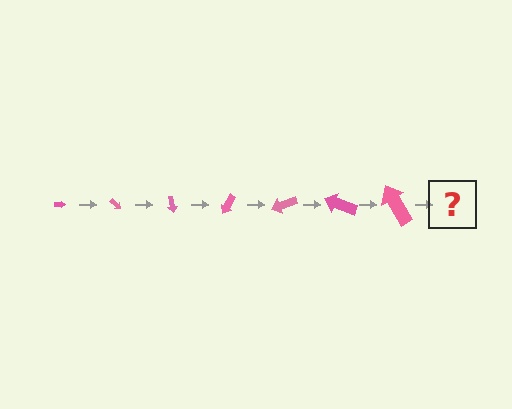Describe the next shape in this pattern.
It should be an arrow, larger than the previous one and rotated 280 degrees from the start.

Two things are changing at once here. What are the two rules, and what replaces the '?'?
The two rules are that the arrow grows larger each step and it rotates 40 degrees each step. The '?' should be an arrow, larger than the previous one and rotated 280 degrees from the start.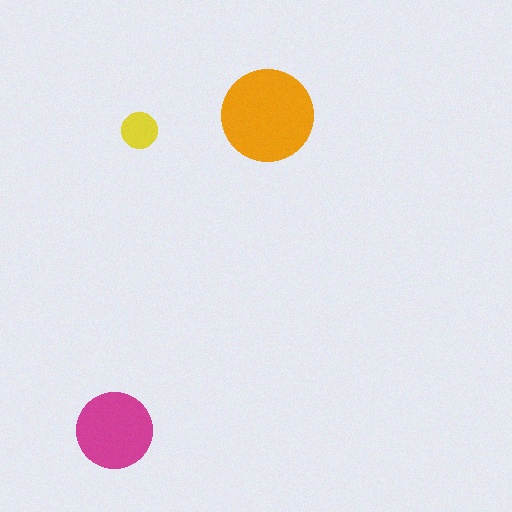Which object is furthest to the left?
The magenta circle is leftmost.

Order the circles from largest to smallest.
the orange one, the magenta one, the yellow one.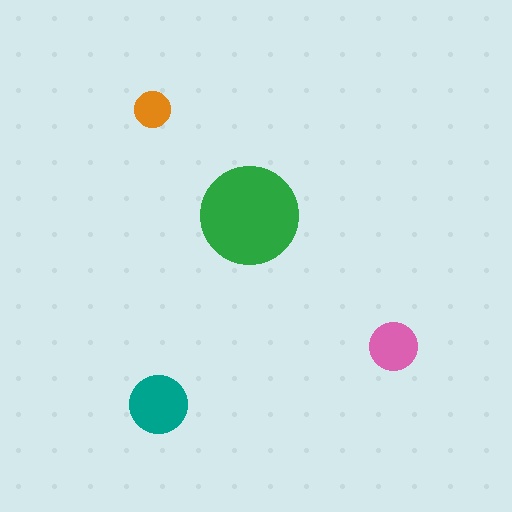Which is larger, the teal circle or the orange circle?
The teal one.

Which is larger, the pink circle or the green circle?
The green one.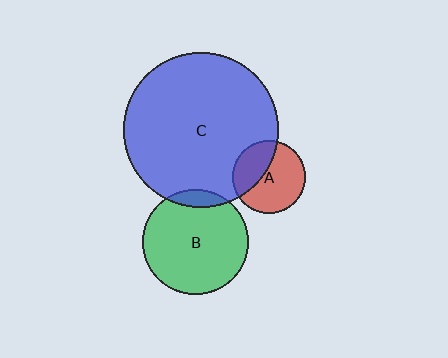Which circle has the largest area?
Circle C (blue).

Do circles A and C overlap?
Yes.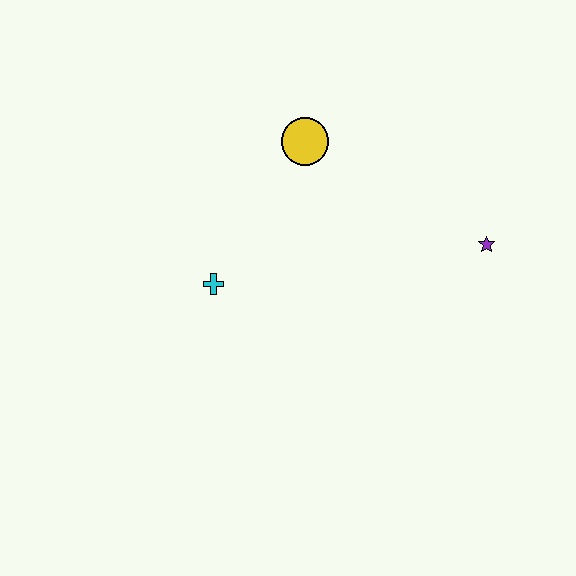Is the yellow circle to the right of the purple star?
No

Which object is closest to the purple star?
The yellow circle is closest to the purple star.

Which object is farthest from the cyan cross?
The purple star is farthest from the cyan cross.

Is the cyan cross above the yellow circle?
No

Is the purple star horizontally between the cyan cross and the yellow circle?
No